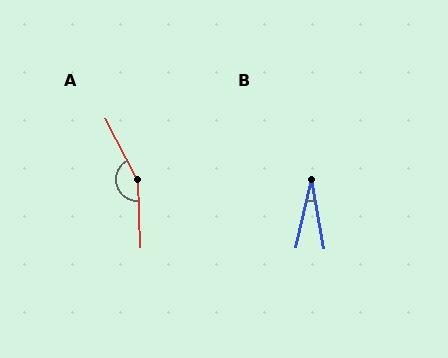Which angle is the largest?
A, at approximately 154 degrees.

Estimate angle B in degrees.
Approximately 23 degrees.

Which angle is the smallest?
B, at approximately 23 degrees.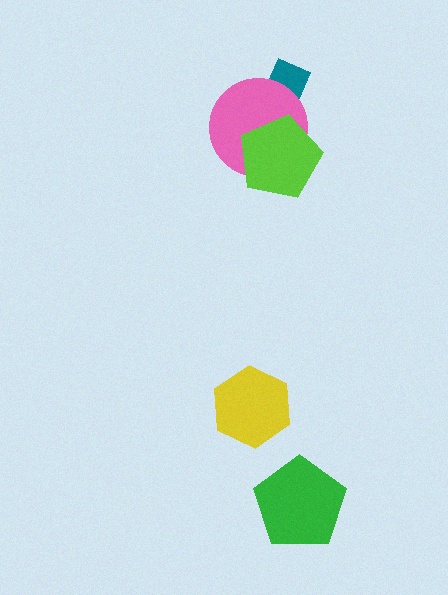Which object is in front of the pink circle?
The lime pentagon is in front of the pink circle.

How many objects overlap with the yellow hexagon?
0 objects overlap with the yellow hexagon.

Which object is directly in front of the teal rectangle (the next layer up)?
The pink circle is directly in front of the teal rectangle.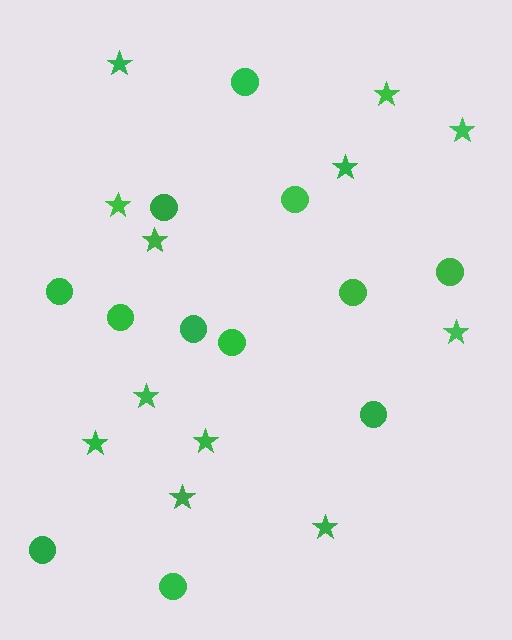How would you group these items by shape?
There are 2 groups: one group of stars (12) and one group of circles (12).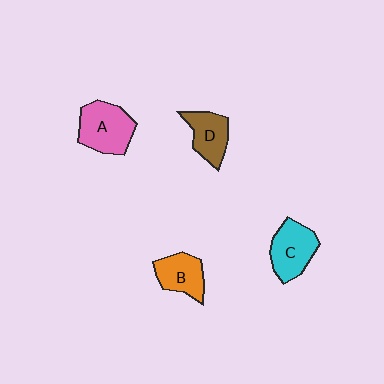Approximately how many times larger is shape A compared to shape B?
Approximately 1.3 times.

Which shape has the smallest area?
Shape D (brown).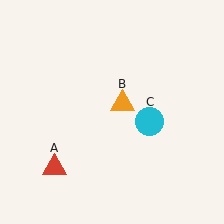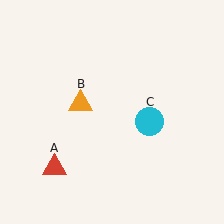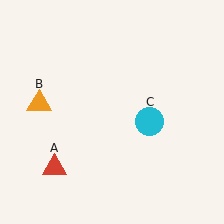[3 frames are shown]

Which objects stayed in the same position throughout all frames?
Red triangle (object A) and cyan circle (object C) remained stationary.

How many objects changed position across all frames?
1 object changed position: orange triangle (object B).